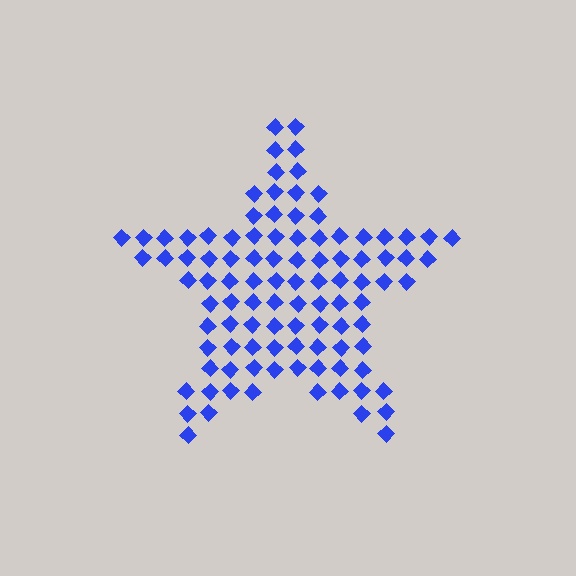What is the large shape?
The large shape is a star.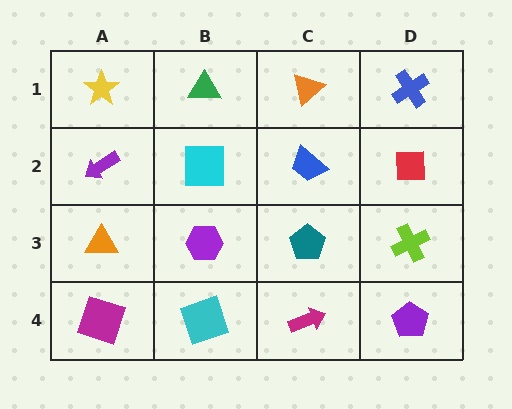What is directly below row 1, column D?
A red square.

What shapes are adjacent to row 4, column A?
An orange triangle (row 3, column A), a cyan square (row 4, column B).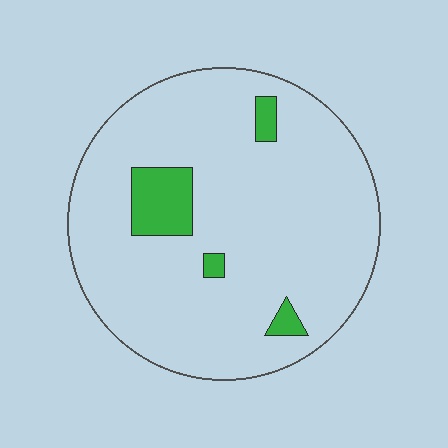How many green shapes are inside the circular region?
4.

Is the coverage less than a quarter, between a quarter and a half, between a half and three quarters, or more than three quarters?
Less than a quarter.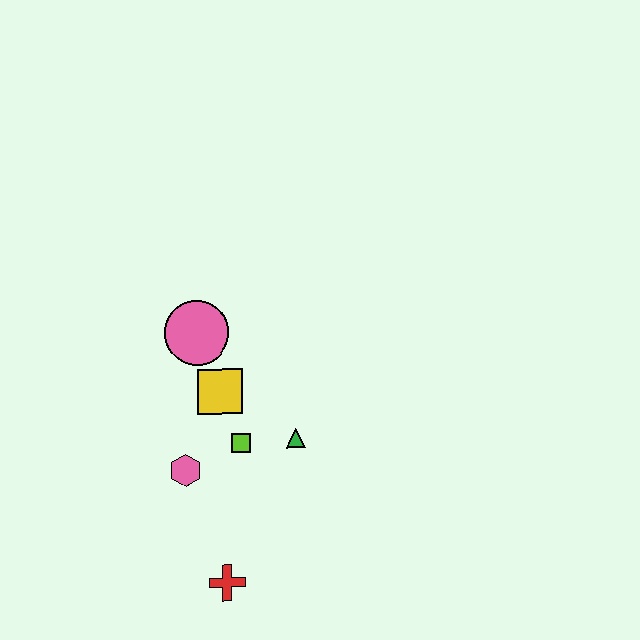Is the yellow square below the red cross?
No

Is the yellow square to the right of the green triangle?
No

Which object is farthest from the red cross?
The pink circle is farthest from the red cross.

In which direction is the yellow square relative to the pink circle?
The yellow square is below the pink circle.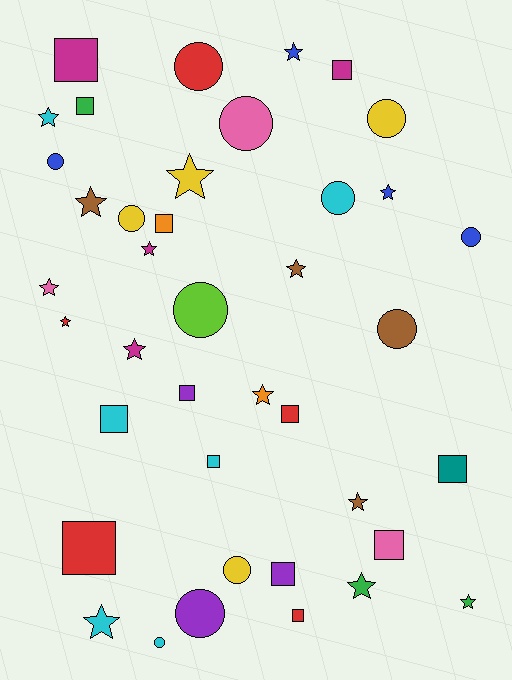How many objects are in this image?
There are 40 objects.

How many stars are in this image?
There are 15 stars.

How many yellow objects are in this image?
There are 4 yellow objects.